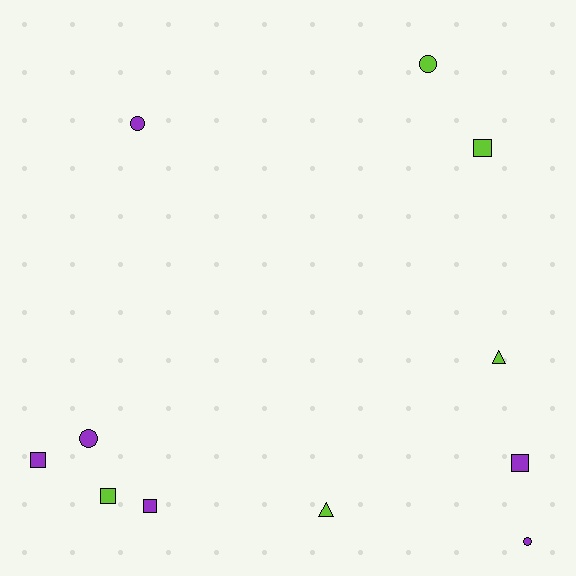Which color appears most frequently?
Purple, with 6 objects.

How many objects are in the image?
There are 11 objects.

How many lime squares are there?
There are 2 lime squares.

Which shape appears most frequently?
Square, with 5 objects.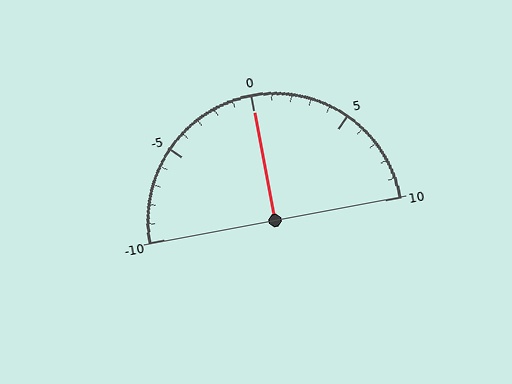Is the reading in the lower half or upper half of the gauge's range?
The reading is in the upper half of the range (-10 to 10).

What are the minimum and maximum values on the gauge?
The gauge ranges from -10 to 10.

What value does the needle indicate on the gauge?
The needle indicates approximately 0.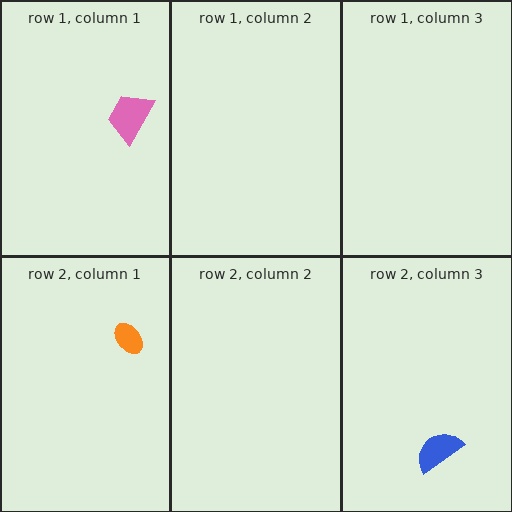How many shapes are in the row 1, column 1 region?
1.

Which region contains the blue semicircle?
The row 2, column 3 region.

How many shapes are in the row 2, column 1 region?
1.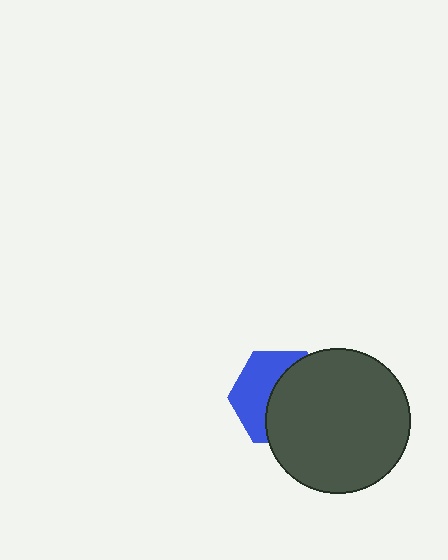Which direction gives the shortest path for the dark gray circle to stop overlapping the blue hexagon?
Moving right gives the shortest separation.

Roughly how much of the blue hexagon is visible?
A small part of it is visible (roughly 44%).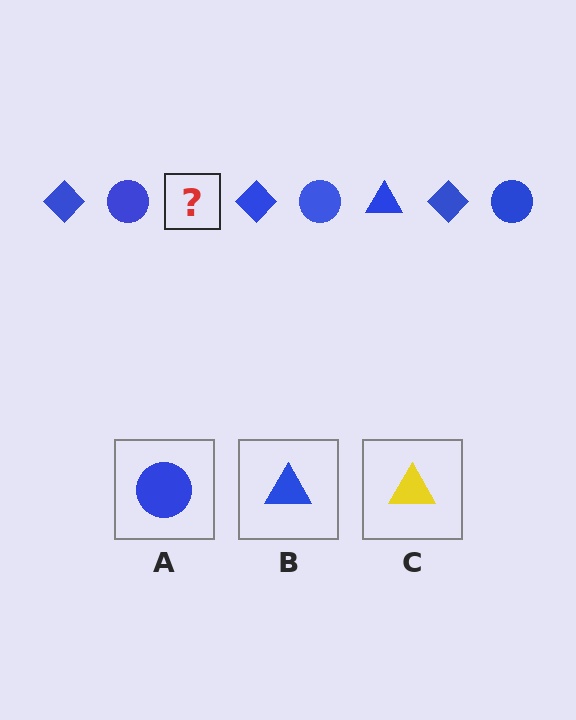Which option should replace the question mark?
Option B.